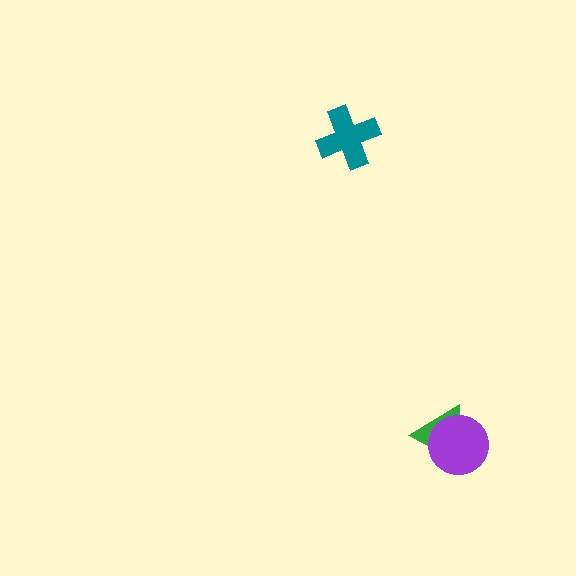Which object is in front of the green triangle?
The purple circle is in front of the green triangle.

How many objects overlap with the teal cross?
0 objects overlap with the teal cross.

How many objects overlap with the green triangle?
1 object overlaps with the green triangle.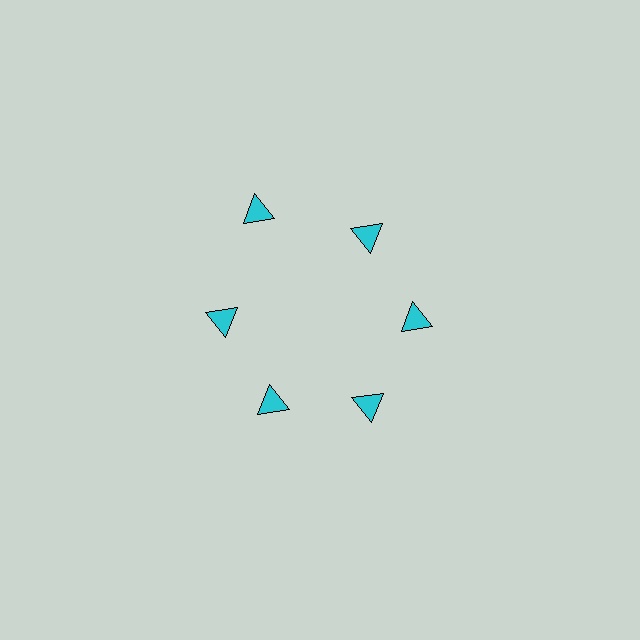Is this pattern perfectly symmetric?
No. The 6 cyan triangles are arranged in a ring, but one element near the 11 o'clock position is pushed outward from the center, breaking the 6-fold rotational symmetry.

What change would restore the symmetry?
The symmetry would be restored by moving it inward, back onto the ring so that all 6 triangles sit at equal angles and equal distance from the center.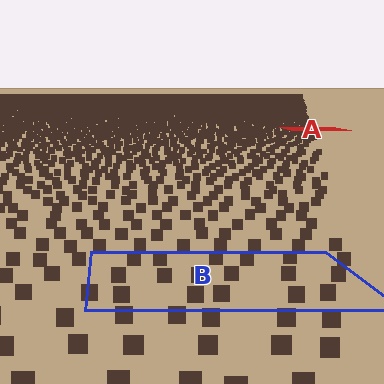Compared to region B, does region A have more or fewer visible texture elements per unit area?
Region A has more texture elements per unit area — they are packed more densely because it is farther away.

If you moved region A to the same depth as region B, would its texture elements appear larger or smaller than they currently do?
They would appear larger. At a closer depth, the same texture elements are projected at a bigger on-screen size.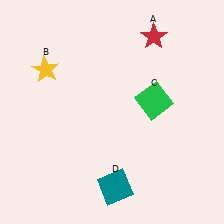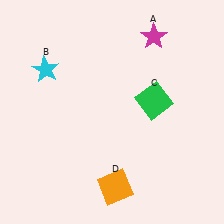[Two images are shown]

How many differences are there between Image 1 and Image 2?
There are 3 differences between the two images.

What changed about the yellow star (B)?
In Image 1, B is yellow. In Image 2, it changed to cyan.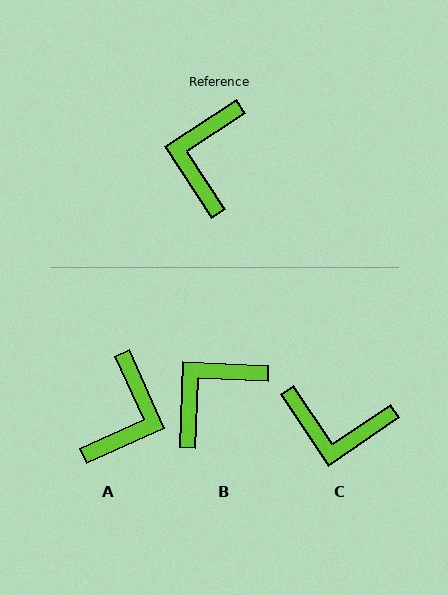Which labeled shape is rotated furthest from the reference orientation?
A, about 171 degrees away.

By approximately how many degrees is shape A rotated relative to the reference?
Approximately 171 degrees counter-clockwise.